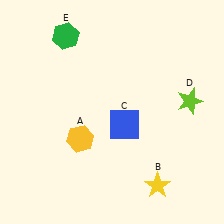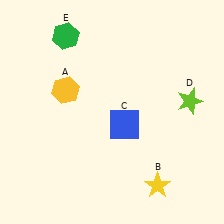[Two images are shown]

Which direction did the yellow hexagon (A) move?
The yellow hexagon (A) moved up.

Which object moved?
The yellow hexagon (A) moved up.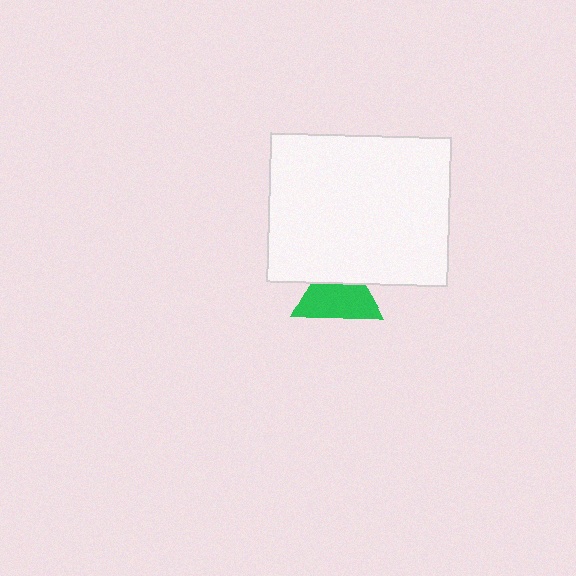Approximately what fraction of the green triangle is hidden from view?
Roughly 35% of the green triangle is hidden behind the white rectangle.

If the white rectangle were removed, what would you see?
You would see the complete green triangle.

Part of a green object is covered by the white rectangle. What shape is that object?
It is a triangle.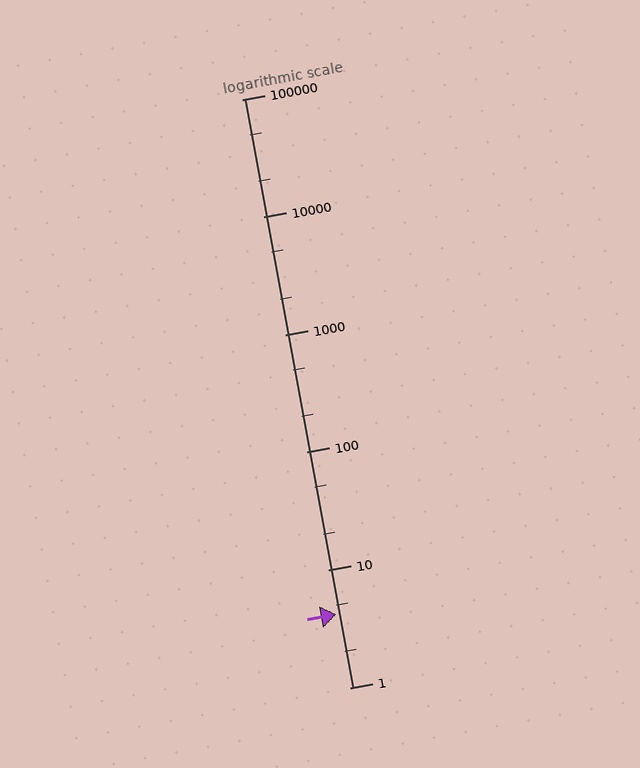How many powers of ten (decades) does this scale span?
The scale spans 5 decades, from 1 to 100000.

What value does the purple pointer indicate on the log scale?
The pointer indicates approximately 4.2.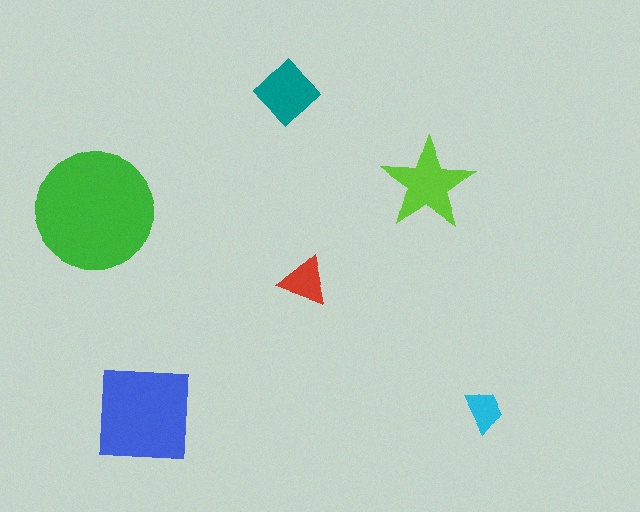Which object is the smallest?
The cyan trapezoid.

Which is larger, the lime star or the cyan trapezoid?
The lime star.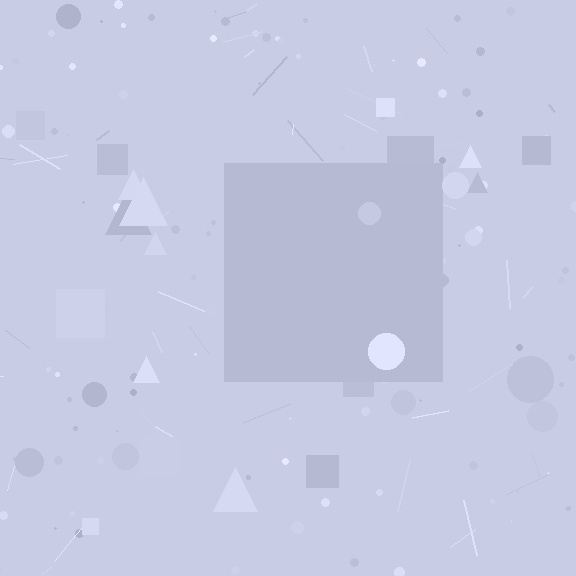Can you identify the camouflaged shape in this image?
The camouflaged shape is a square.